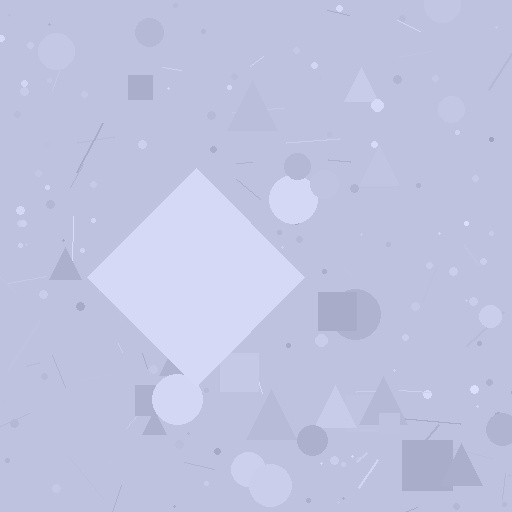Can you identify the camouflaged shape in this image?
The camouflaged shape is a diamond.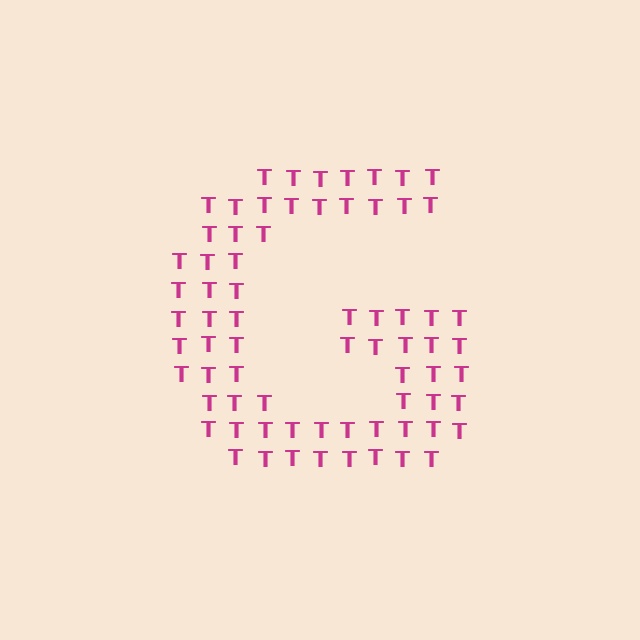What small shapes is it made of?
It is made of small letter T's.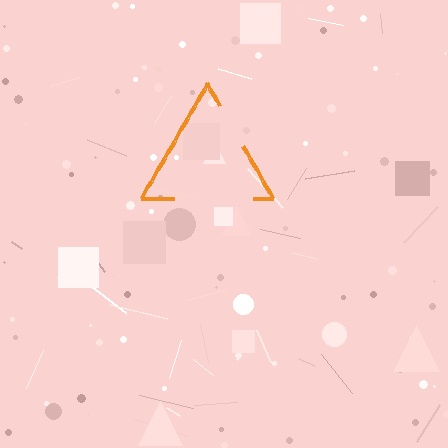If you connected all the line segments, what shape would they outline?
They would outline a triangle.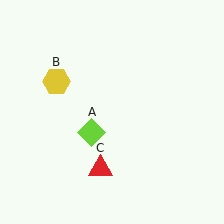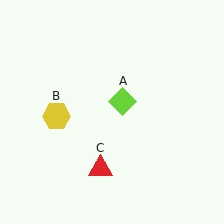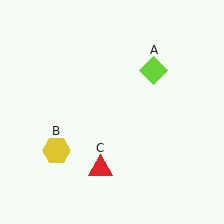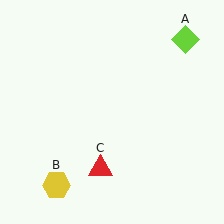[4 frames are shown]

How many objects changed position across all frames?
2 objects changed position: lime diamond (object A), yellow hexagon (object B).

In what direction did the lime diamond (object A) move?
The lime diamond (object A) moved up and to the right.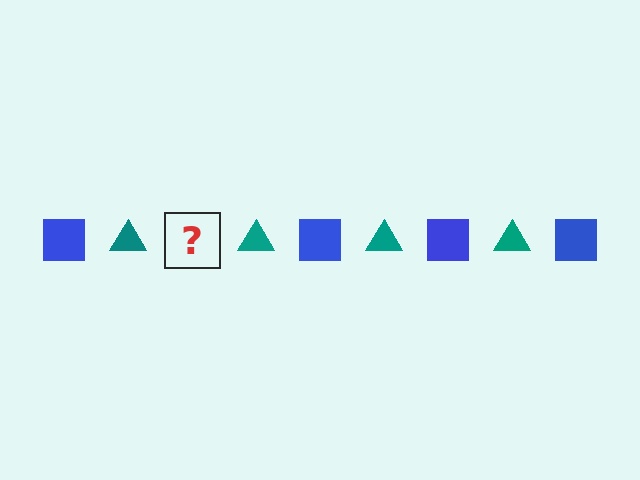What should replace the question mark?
The question mark should be replaced with a blue square.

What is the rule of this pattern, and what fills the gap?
The rule is that the pattern alternates between blue square and teal triangle. The gap should be filled with a blue square.